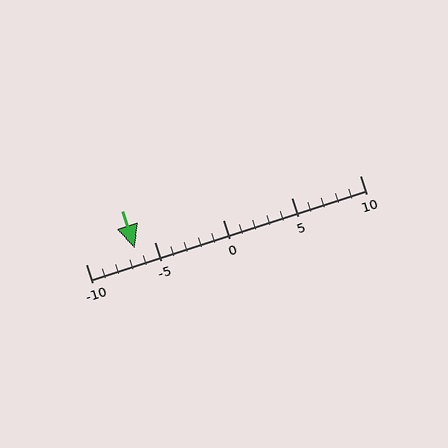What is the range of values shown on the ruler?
The ruler shows values from -10 to 10.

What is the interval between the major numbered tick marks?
The major tick marks are spaced 5 units apart.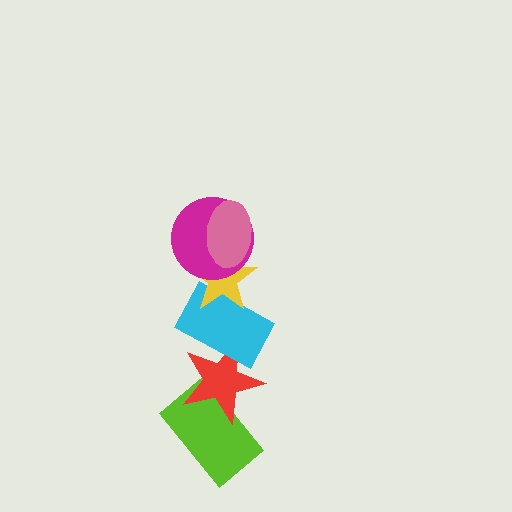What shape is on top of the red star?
The cyan rectangle is on top of the red star.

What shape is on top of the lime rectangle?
The red star is on top of the lime rectangle.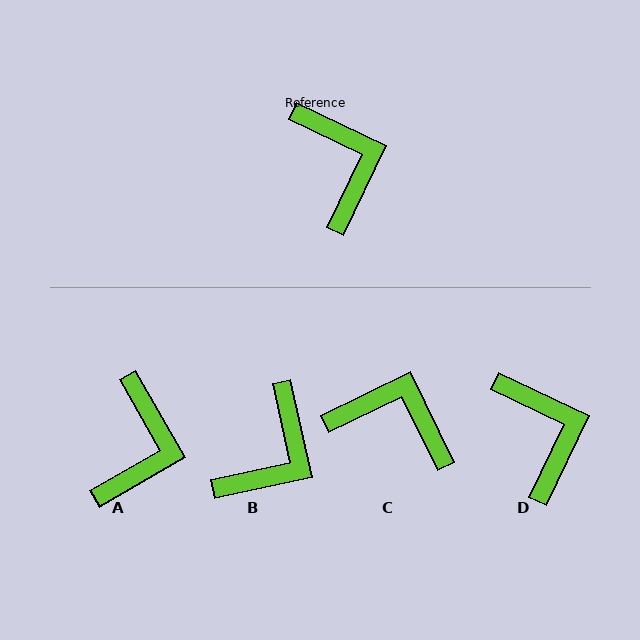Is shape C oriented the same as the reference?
No, it is off by about 51 degrees.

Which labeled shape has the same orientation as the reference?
D.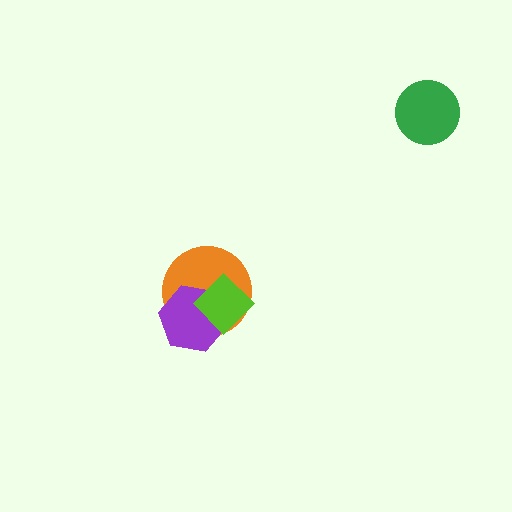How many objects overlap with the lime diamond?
2 objects overlap with the lime diamond.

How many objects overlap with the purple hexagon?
2 objects overlap with the purple hexagon.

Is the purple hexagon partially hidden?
Yes, it is partially covered by another shape.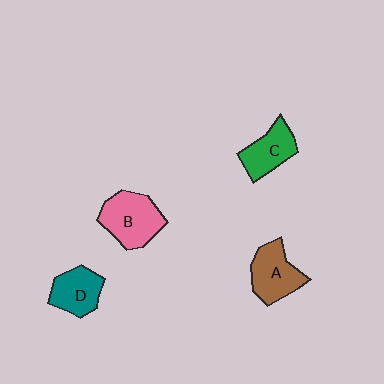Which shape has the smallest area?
Shape D (teal).